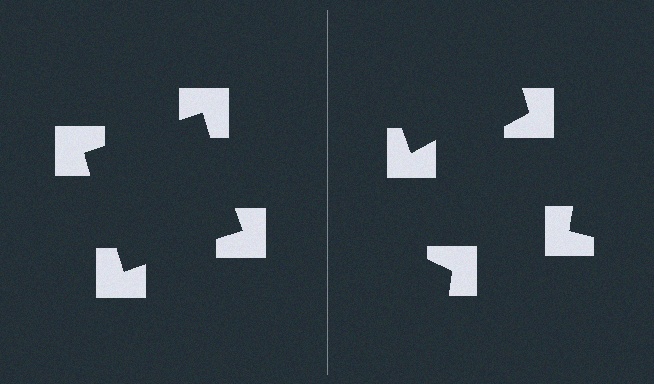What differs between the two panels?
The notched squares are positioned identically on both sides; only the wedge orientations differ. On the left they align to a square; on the right they are misaligned.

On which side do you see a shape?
An illusory square appears on the left side. On the right side the wedge cuts are rotated, so no coherent shape forms.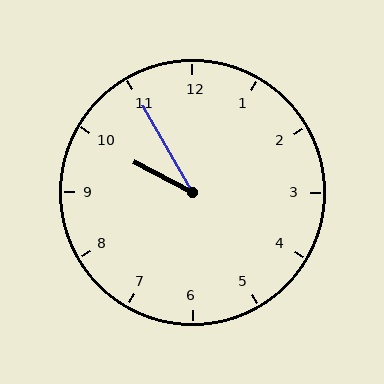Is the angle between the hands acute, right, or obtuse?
It is acute.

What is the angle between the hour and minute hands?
Approximately 32 degrees.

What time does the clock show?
9:55.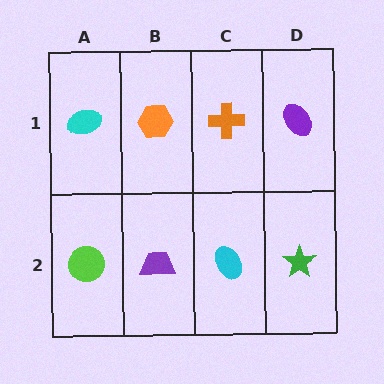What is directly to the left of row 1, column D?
An orange cross.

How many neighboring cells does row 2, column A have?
2.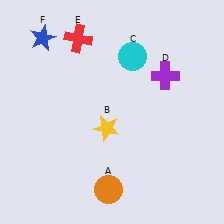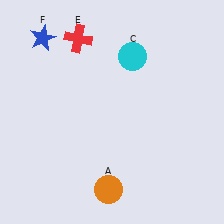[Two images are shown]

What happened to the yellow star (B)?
The yellow star (B) was removed in Image 2. It was in the bottom-left area of Image 1.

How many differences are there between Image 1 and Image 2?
There are 2 differences between the two images.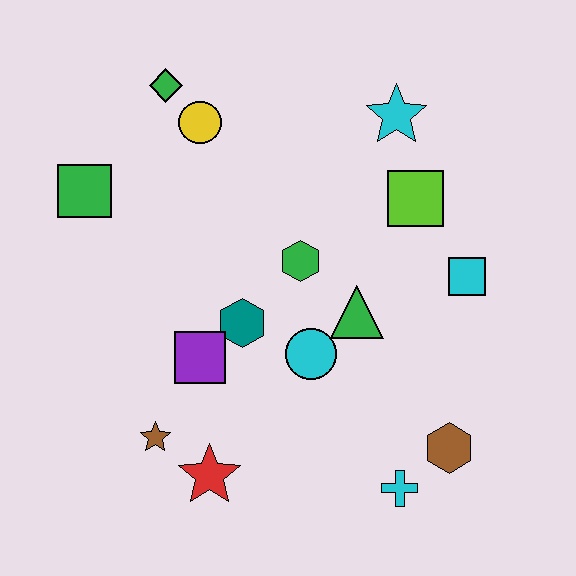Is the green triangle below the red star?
No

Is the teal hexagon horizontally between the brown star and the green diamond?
No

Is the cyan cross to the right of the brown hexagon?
No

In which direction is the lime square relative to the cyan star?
The lime square is below the cyan star.